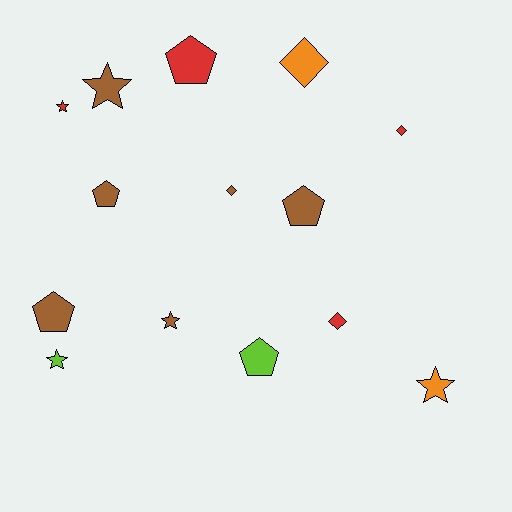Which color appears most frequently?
Brown, with 6 objects.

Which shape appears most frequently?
Star, with 5 objects.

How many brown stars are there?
There are 2 brown stars.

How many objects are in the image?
There are 14 objects.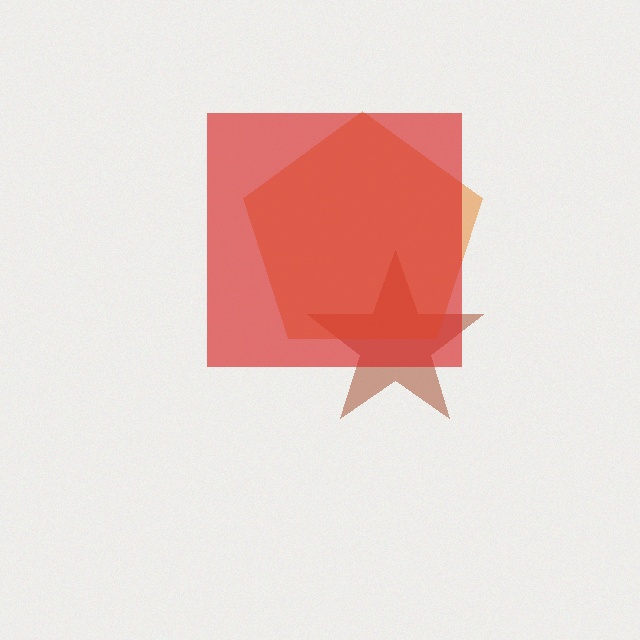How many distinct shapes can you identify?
There are 3 distinct shapes: a brown star, an orange pentagon, a red square.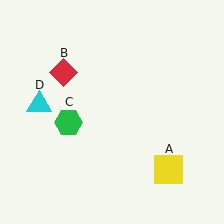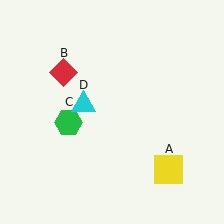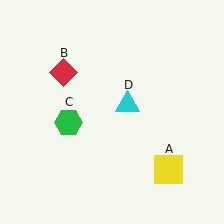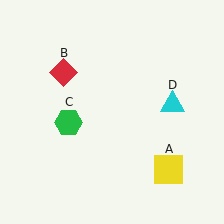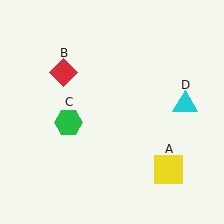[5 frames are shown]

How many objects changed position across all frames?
1 object changed position: cyan triangle (object D).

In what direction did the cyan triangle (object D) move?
The cyan triangle (object D) moved right.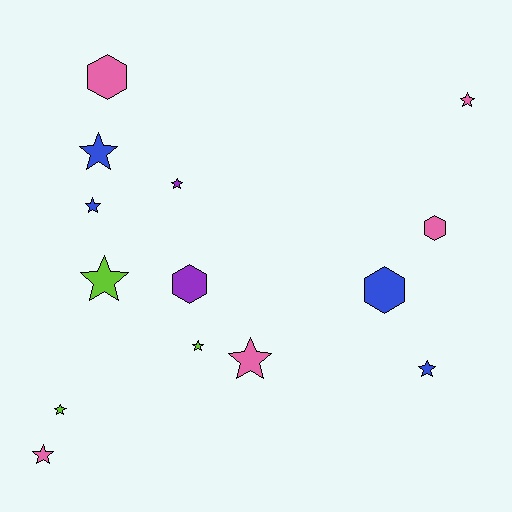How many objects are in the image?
There are 14 objects.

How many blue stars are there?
There are 3 blue stars.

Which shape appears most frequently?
Star, with 10 objects.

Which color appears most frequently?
Pink, with 5 objects.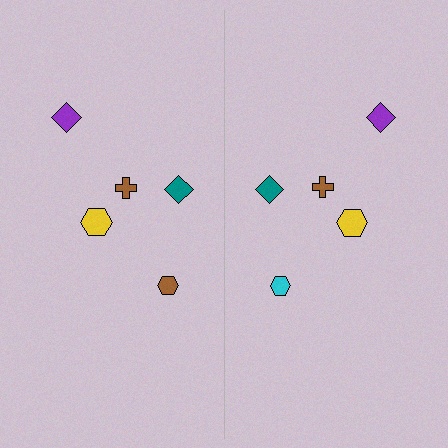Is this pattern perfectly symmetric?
No, the pattern is not perfectly symmetric. The cyan hexagon on the right side breaks the symmetry — its mirror counterpart is brown.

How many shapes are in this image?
There are 10 shapes in this image.